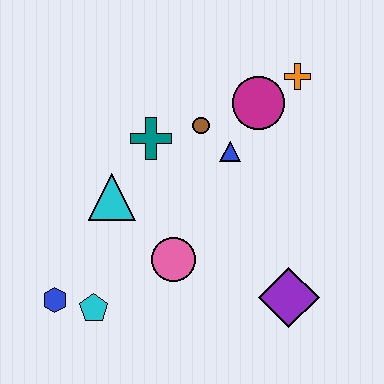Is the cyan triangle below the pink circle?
No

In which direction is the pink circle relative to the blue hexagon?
The pink circle is to the right of the blue hexagon.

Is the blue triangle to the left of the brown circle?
No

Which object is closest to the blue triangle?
The brown circle is closest to the blue triangle.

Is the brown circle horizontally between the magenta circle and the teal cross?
Yes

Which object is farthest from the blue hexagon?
The orange cross is farthest from the blue hexagon.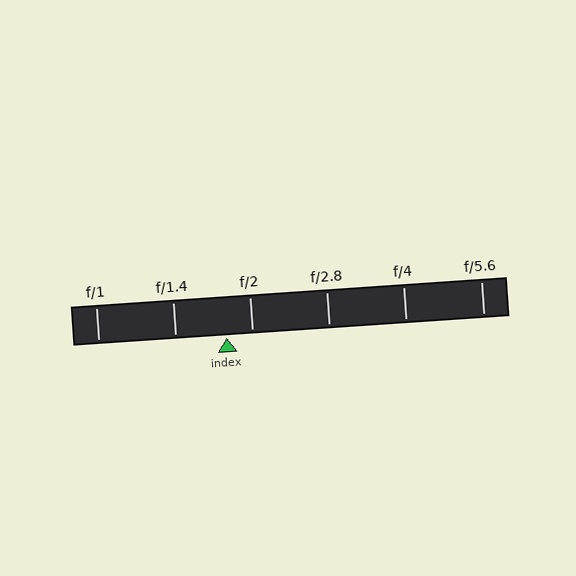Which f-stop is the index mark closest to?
The index mark is closest to f/2.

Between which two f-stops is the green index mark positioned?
The index mark is between f/1.4 and f/2.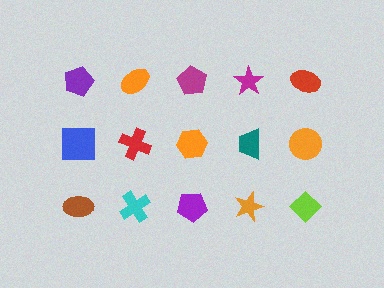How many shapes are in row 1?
5 shapes.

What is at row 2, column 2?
A red cross.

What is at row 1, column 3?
A magenta pentagon.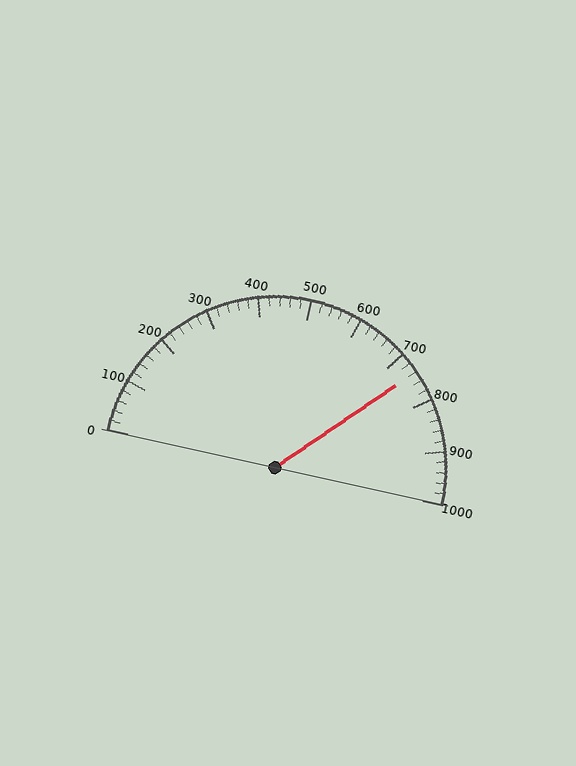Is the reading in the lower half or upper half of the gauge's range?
The reading is in the upper half of the range (0 to 1000).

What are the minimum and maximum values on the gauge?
The gauge ranges from 0 to 1000.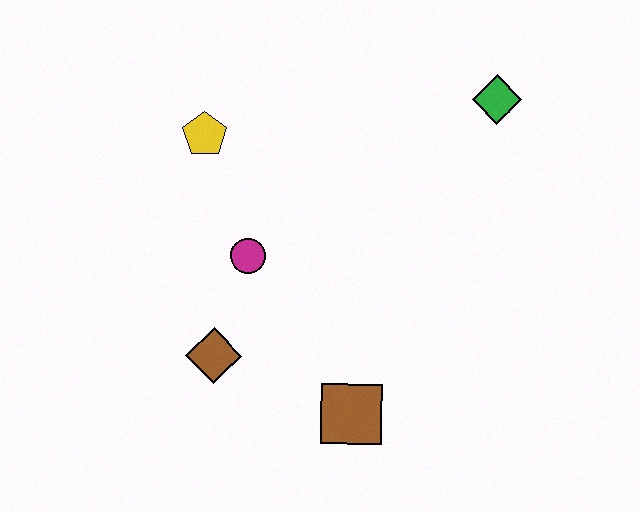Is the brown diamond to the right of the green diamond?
No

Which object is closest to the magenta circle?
The brown diamond is closest to the magenta circle.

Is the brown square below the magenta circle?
Yes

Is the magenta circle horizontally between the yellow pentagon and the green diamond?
Yes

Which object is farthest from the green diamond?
The brown diamond is farthest from the green diamond.